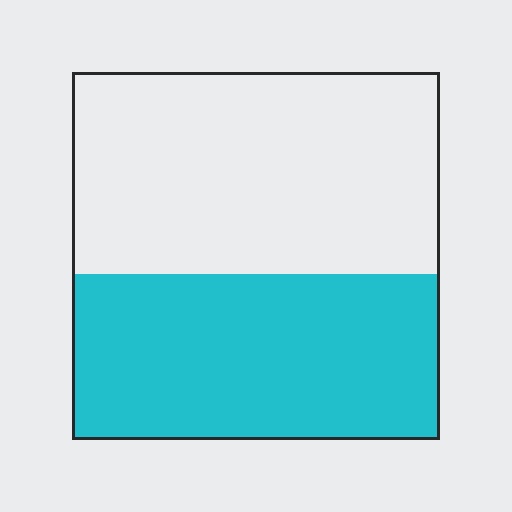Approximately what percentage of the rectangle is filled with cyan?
Approximately 45%.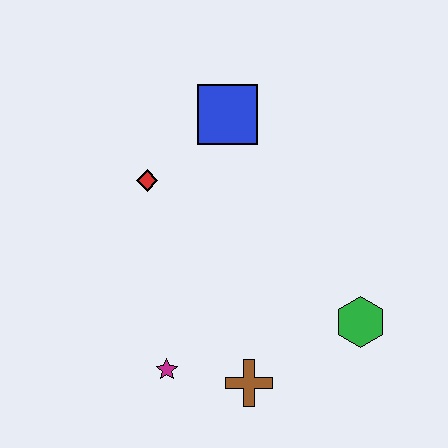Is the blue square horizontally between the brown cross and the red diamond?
Yes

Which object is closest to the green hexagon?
The brown cross is closest to the green hexagon.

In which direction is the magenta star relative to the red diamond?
The magenta star is below the red diamond.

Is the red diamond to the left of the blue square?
Yes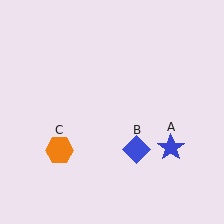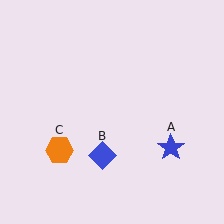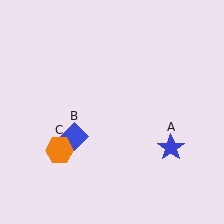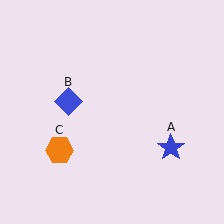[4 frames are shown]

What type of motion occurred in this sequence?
The blue diamond (object B) rotated clockwise around the center of the scene.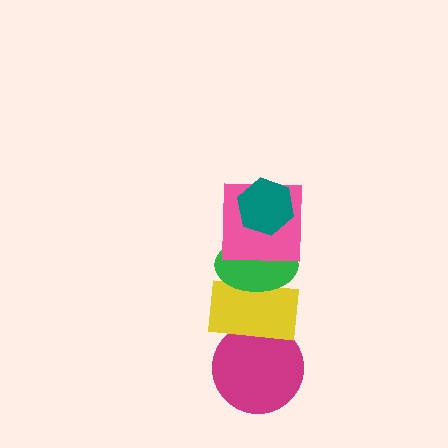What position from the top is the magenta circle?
The magenta circle is 5th from the top.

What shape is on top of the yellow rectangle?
The green ellipse is on top of the yellow rectangle.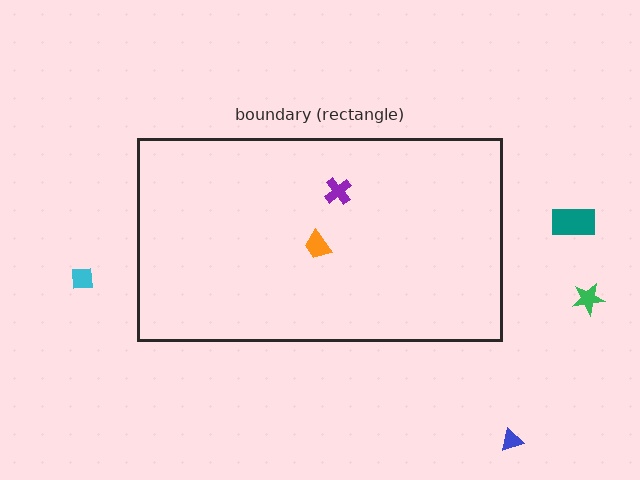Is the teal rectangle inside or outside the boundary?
Outside.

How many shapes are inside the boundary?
2 inside, 4 outside.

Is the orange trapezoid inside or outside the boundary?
Inside.